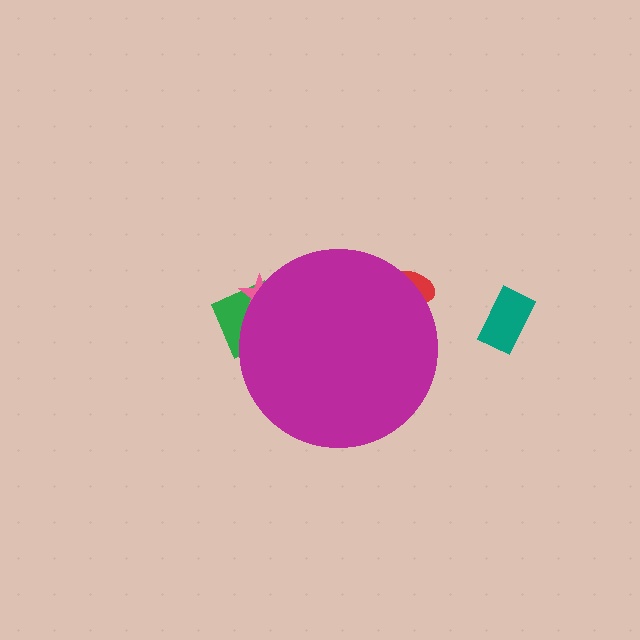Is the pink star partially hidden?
Yes, the pink star is partially hidden behind the magenta circle.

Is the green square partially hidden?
Yes, the green square is partially hidden behind the magenta circle.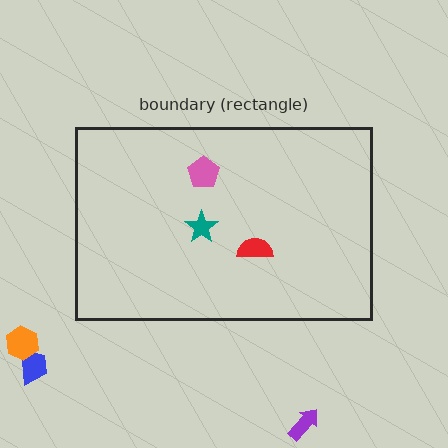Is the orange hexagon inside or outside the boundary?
Outside.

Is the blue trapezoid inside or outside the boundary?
Outside.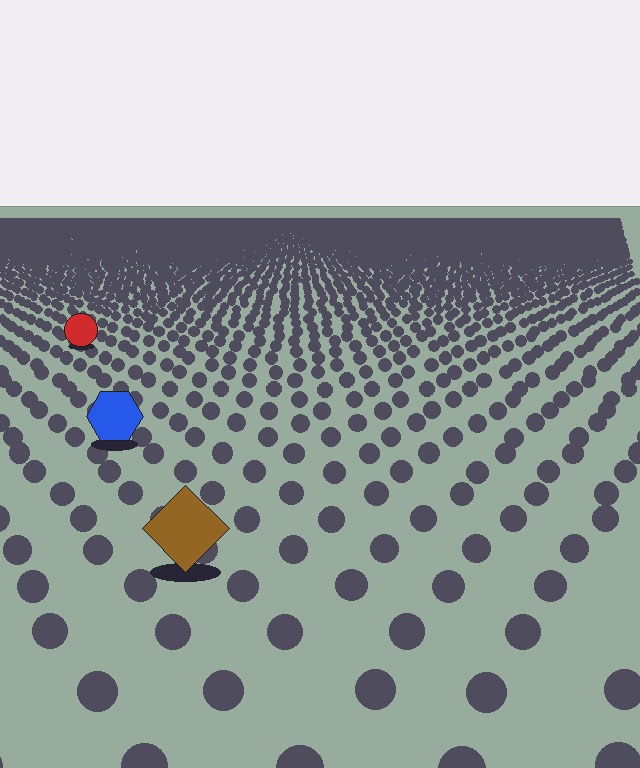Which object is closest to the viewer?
The brown diamond is closest. The texture marks near it are larger and more spread out.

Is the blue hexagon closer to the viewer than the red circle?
Yes. The blue hexagon is closer — you can tell from the texture gradient: the ground texture is coarser near it.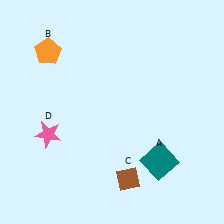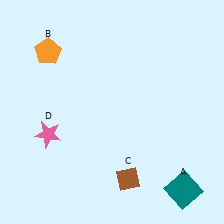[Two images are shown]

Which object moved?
The teal square (A) moved down.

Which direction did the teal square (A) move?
The teal square (A) moved down.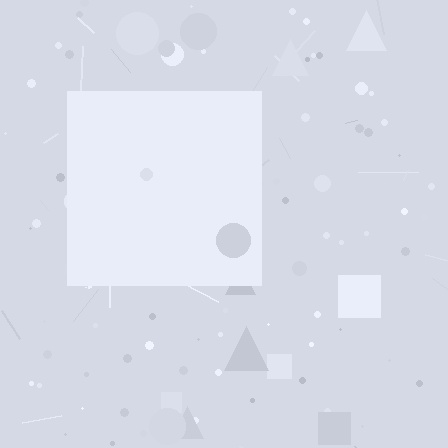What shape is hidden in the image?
A square is hidden in the image.